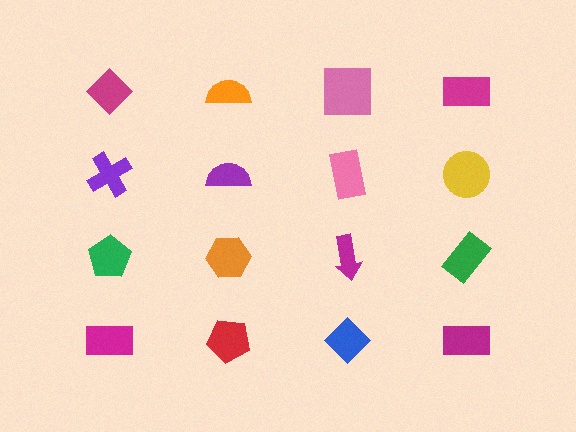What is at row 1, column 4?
A magenta rectangle.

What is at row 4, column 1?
A magenta rectangle.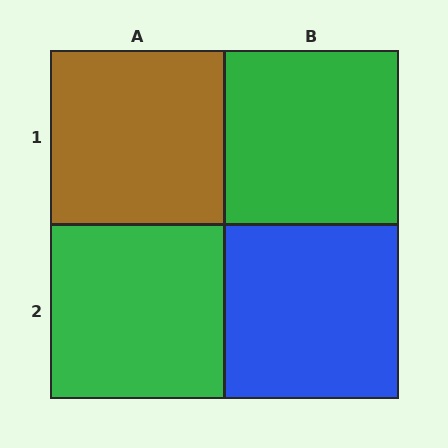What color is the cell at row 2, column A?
Green.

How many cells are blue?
1 cell is blue.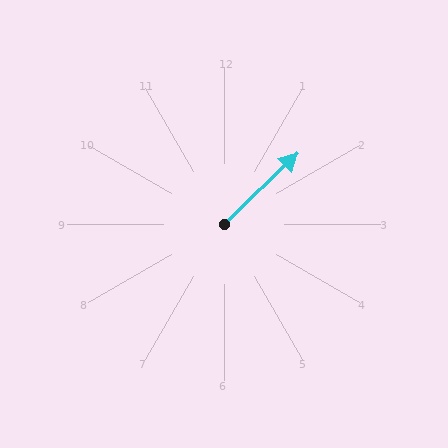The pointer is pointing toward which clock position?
Roughly 2 o'clock.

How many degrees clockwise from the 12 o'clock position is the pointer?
Approximately 46 degrees.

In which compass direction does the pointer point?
Northeast.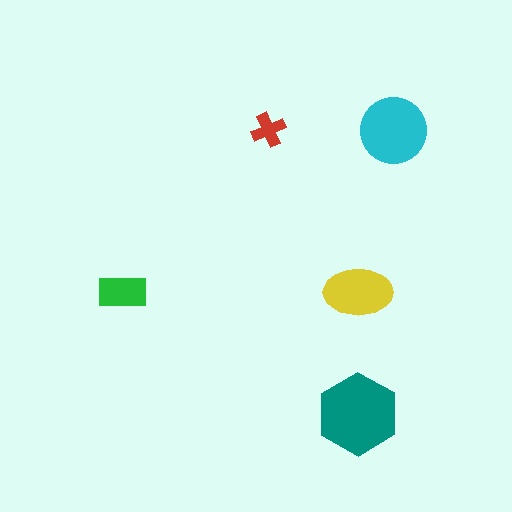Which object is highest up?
The red cross is topmost.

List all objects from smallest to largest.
The red cross, the green rectangle, the yellow ellipse, the cyan circle, the teal hexagon.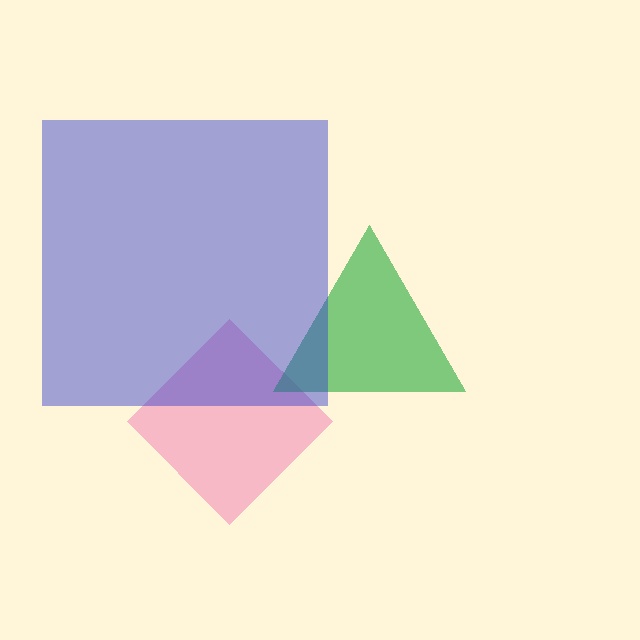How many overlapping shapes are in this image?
There are 3 overlapping shapes in the image.